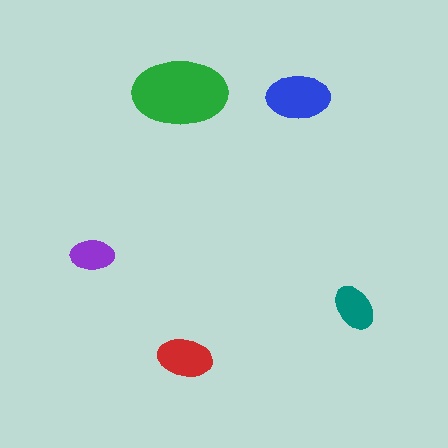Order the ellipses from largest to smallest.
the green one, the blue one, the red one, the teal one, the purple one.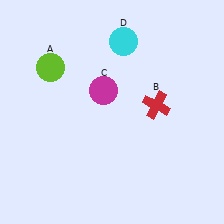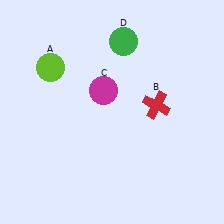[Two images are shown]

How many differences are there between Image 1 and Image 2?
There is 1 difference between the two images.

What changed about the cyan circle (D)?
In Image 1, D is cyan. In Image 2, it changed to green.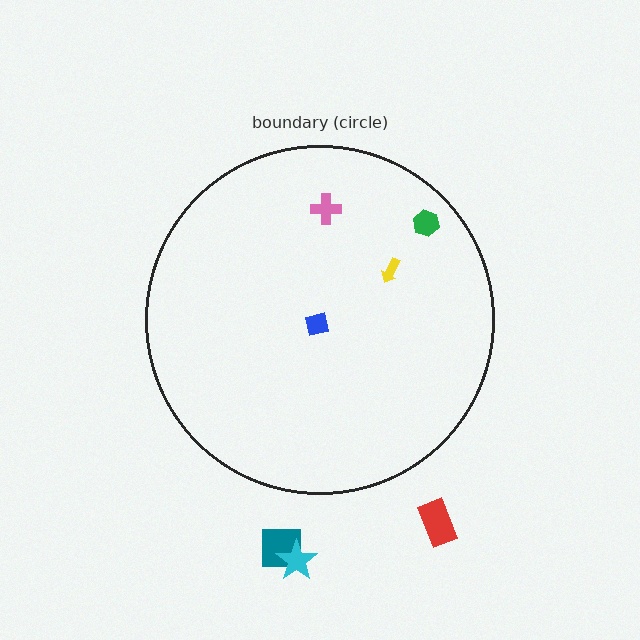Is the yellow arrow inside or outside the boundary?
Inside.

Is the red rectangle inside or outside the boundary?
Outside.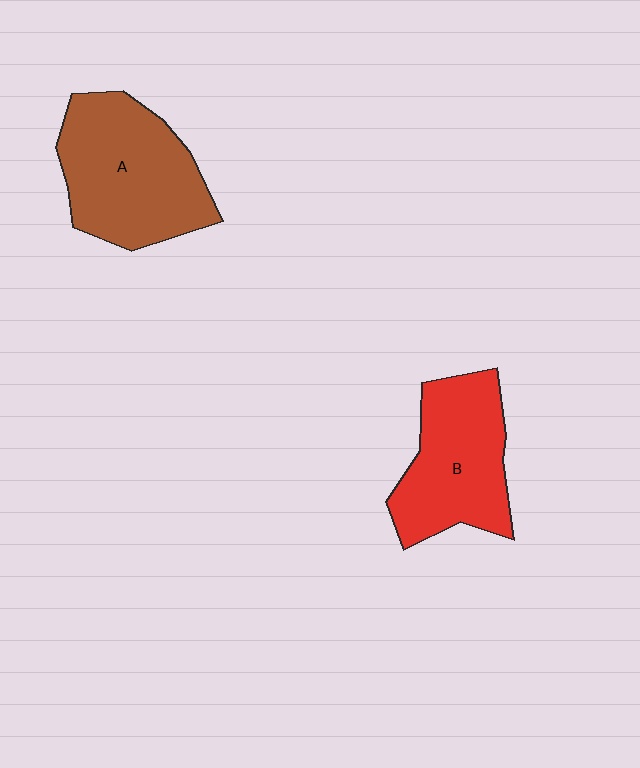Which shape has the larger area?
Shape A (brown).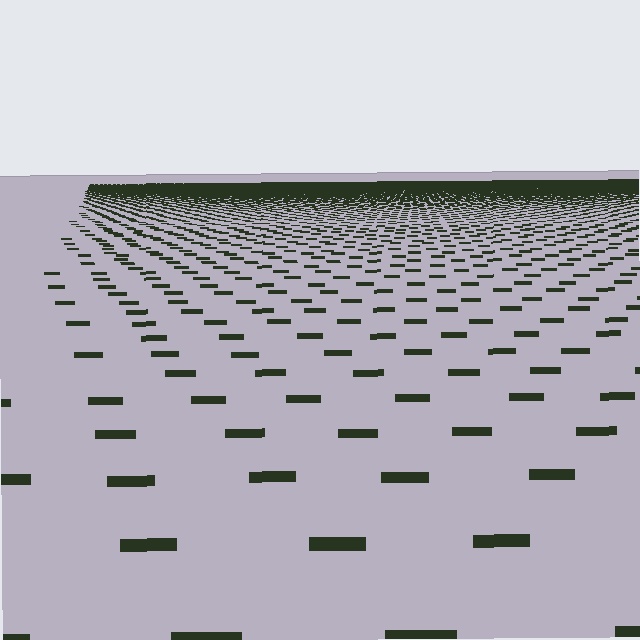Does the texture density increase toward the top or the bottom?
Density increases toward the top.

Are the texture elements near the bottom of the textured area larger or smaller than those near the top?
Larger. Near the bottom, elements are closer to the viewer and appear at a bigger on-screen size.